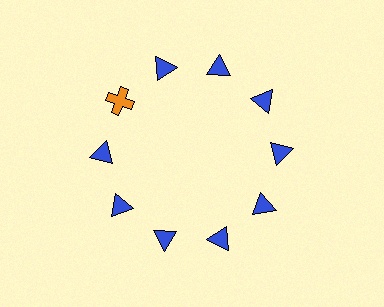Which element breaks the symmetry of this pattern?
The orange cross at roughly the 10 o'clock position breaks the symmetry. All other shapes are blue triangles.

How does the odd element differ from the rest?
It differs in both color (orange instead of blue) and shape (cross instead of triangle).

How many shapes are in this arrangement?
There are 10 shapes arranged in a ring pattern.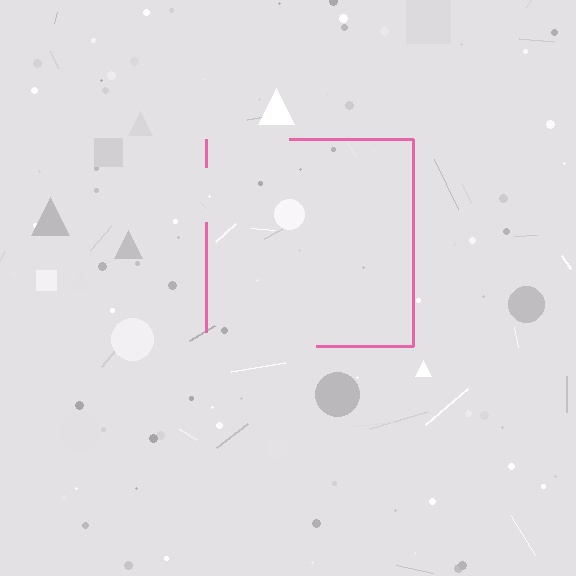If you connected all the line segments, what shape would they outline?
They would outline a square.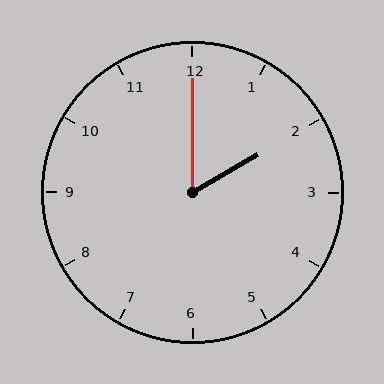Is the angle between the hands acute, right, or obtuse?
It is acute.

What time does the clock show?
2:00.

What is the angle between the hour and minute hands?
Approximately 60 degrees.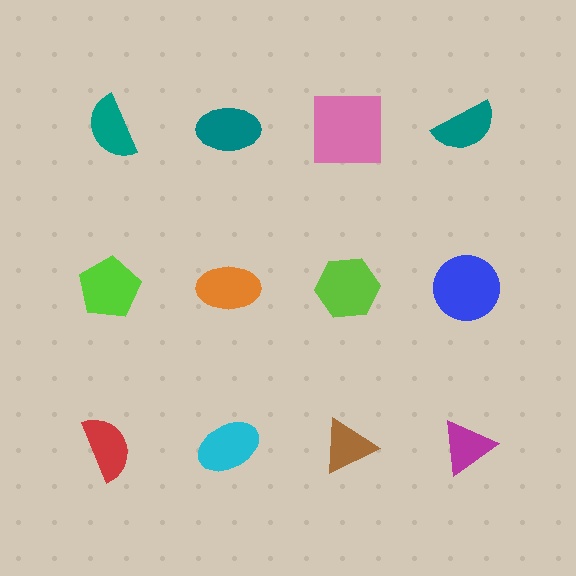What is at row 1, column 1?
A teal semicircle.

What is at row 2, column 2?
An orange ellipse.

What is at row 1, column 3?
A pink square.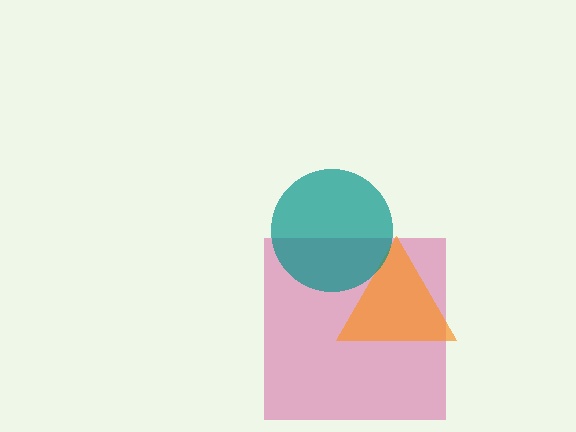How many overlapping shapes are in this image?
There are 3 overlapping shapes in the image.